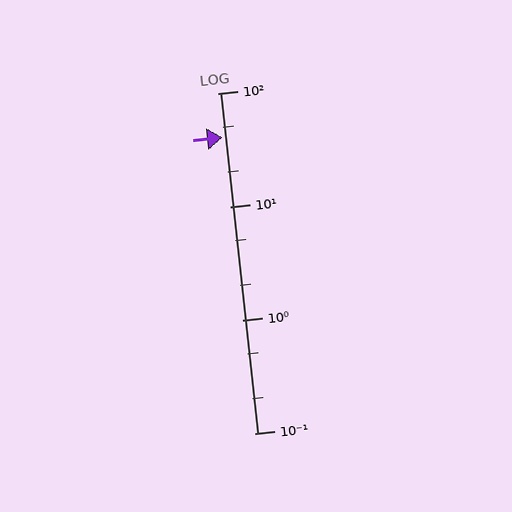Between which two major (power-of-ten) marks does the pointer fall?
The pointer is between 10 and 100.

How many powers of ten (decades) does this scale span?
The scale spans 3 decades, from 0.1 to 100.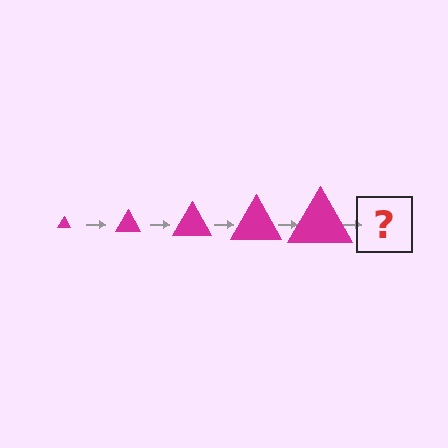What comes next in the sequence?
The next element should be a magenta triangle, larger than the previous one.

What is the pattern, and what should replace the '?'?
The pattern is that the triangle gets progressively larger each step. The '?' should be a magenta triangle, larger than the previous one.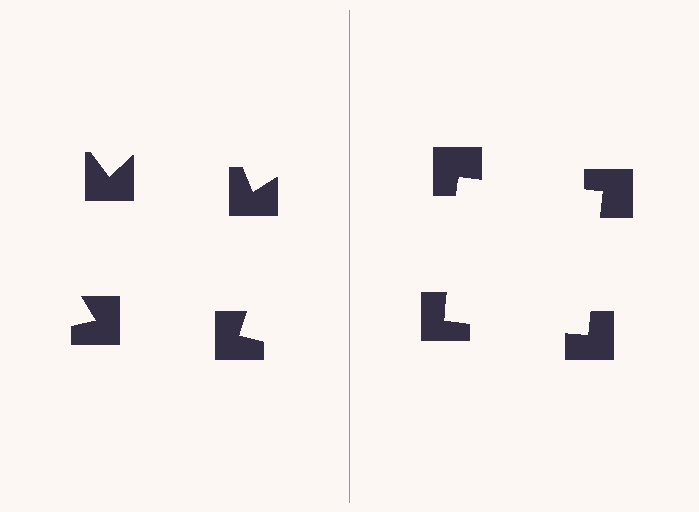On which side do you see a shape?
An illusory square appears on the right side. On the left side the wedge cuts are rotated, so no coherent shape forms.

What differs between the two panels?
The notched squares are positioned identically on both sides; only the wedge orientations differ. On the right they align to a square; on the left they are misaligned.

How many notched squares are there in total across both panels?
8 — 4 on each side.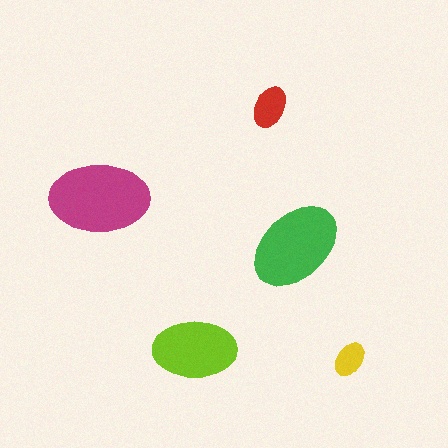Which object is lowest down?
The yellow ellipse is bottommost.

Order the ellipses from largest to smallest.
the magenta one, the green one, the lime one, the red one, the yellow one.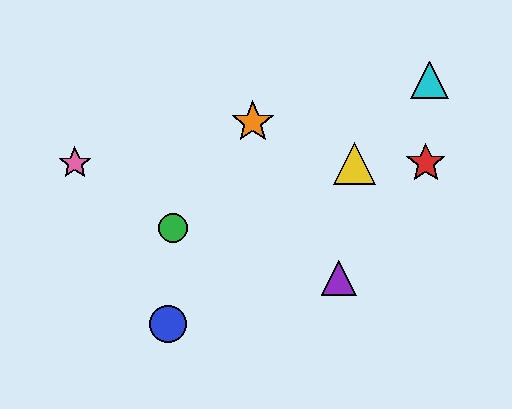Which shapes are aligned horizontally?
The red star, the yellow triangle, the pink star are aligned horizontally.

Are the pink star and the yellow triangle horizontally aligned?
Yes, both are at y≈163.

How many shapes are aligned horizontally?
3 shapes (the red star, the yellow triangle, the pink star) are aligned horizontally.